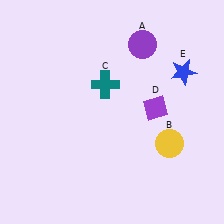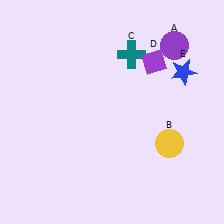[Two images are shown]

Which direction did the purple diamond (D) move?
The purple diamond (D) moved up.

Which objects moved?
The objects that moved are: the purple circle (A), the teal cross (C), the purple diamond (D).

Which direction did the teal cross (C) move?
The teal cross (C) moved up.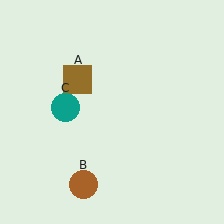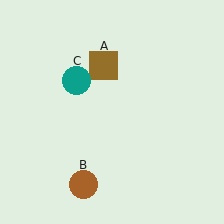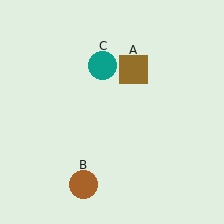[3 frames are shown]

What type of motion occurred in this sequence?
The brown square (object A), teal circle (object C) rotated clockwise around the center of the scene.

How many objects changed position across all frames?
2 objects changed position: brown square (object A), teal circle (object C).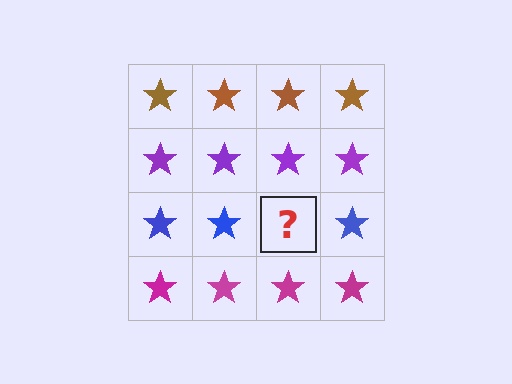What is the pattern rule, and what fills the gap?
The rule is that each row has a consistent color. The gap should be filled with a blue star.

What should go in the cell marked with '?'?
The missing cell should contain a blue star.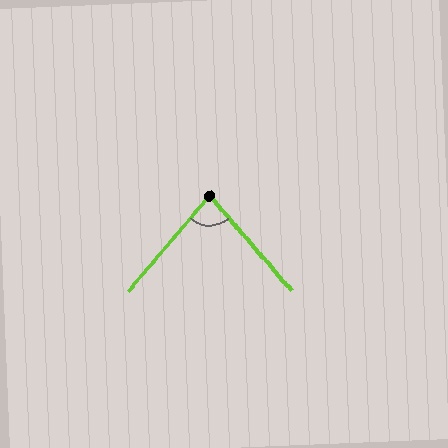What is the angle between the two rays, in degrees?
Approximately 82 degrees.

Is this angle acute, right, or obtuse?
It is acute.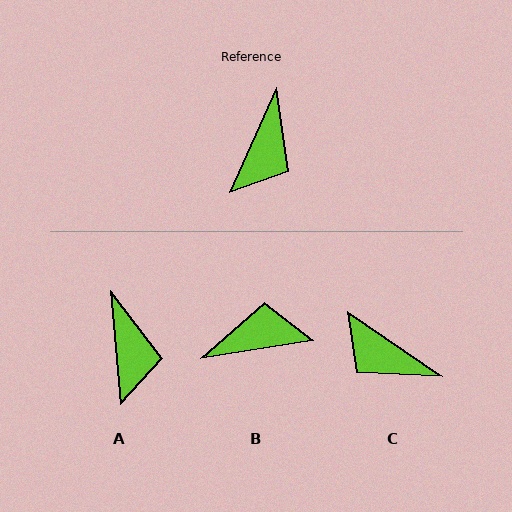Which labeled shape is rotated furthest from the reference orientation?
B, about 123 degrees away.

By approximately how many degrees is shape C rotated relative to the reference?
Approximately 101 degrees clockwise.